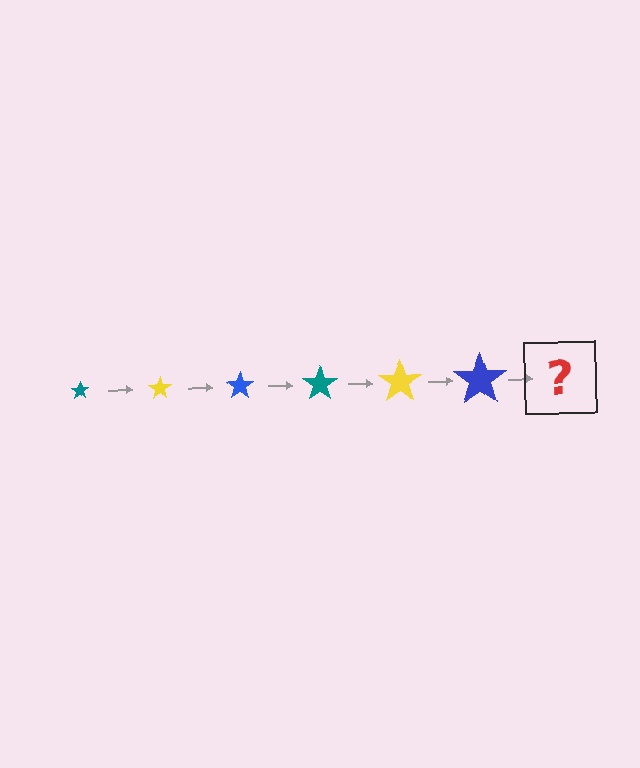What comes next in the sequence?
The next element should be a teal star, larger than the previous one.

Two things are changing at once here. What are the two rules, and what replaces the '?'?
The two rules are that the star grows larger each step and the color cycles through teal, yellow, and blue. The '?' should be a teal star, larger than the previous one.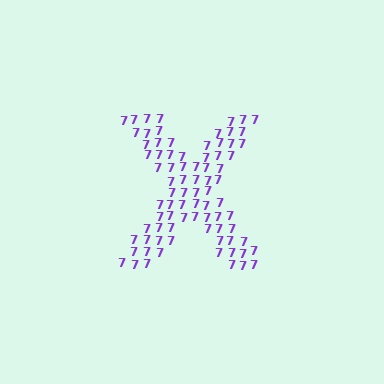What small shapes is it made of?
It is made of small digit 7's.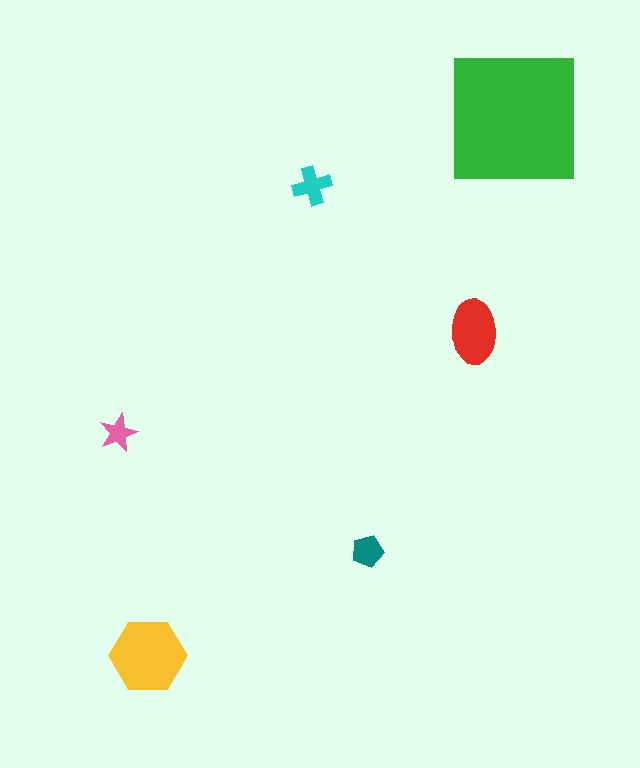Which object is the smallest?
The pink star.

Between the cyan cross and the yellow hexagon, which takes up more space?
The yellow hexagon.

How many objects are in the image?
There are 6 objects in the image.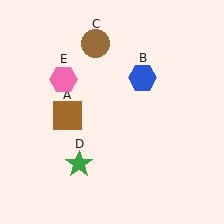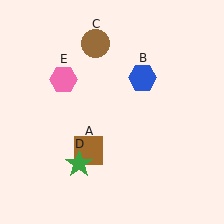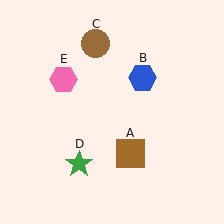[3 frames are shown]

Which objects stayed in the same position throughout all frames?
Blue hexagon (object B) and brown circle (object C) and green star (object D) and pink hexagon (object E) remained stationary.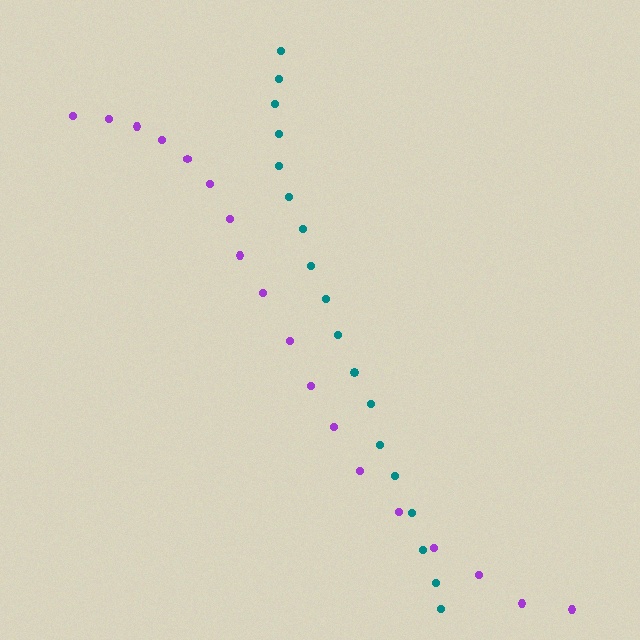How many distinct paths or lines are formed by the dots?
There are 2 distinct paths.